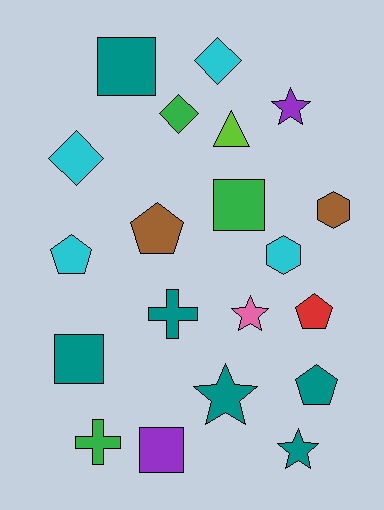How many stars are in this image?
There are 4 stars.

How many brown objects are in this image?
There are 2 brown objects.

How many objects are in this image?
There are 20 objects.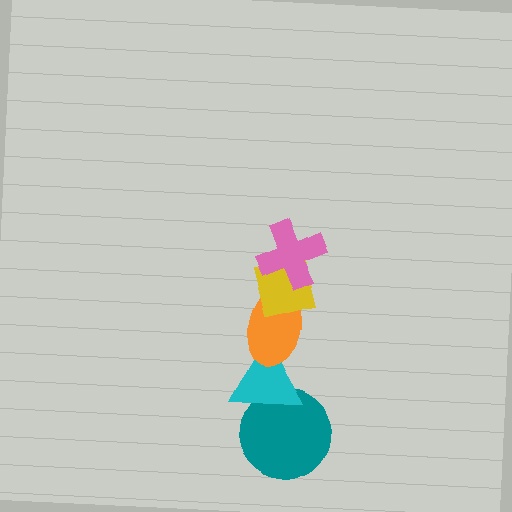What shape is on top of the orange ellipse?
The yellow square is on top of the orange ellipse.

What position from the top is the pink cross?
The pink cross is 1st from the top.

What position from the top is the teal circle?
The teal circle is 5th from the top.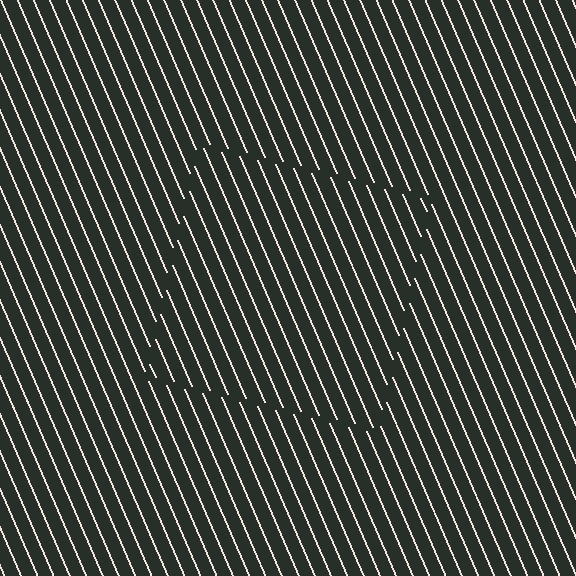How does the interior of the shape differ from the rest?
The interior of the shape contains the same grating, shifted by half a period — the contour is defined by the phase discontinuity where line-ends from the inner and outer gratings abut.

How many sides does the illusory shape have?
4 sides — the line-ends trace a square.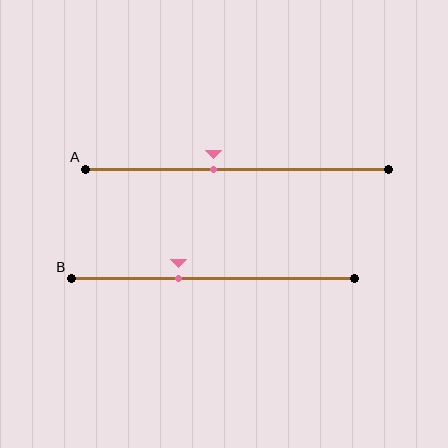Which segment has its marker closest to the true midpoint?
Segment A has its marker closest to the true midpoint.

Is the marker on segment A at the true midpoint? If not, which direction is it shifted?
No, the marker on segment A is shifted to the left by about 8% of the segment length.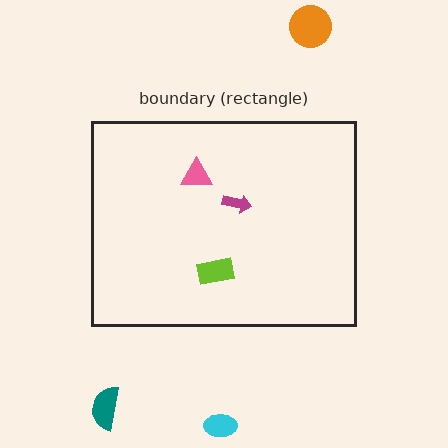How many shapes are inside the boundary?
3 inside, 3 outside.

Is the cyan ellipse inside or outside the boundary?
Outside.